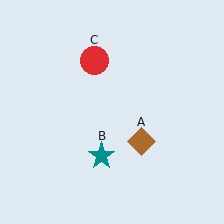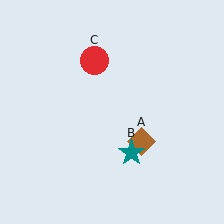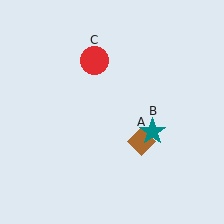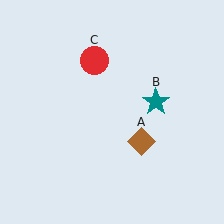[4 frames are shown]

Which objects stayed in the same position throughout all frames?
Brown diamond (object A) and red circle (object C) remained stationary.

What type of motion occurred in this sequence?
The teal star (object B) rotated counterclockwise around the center of the scene.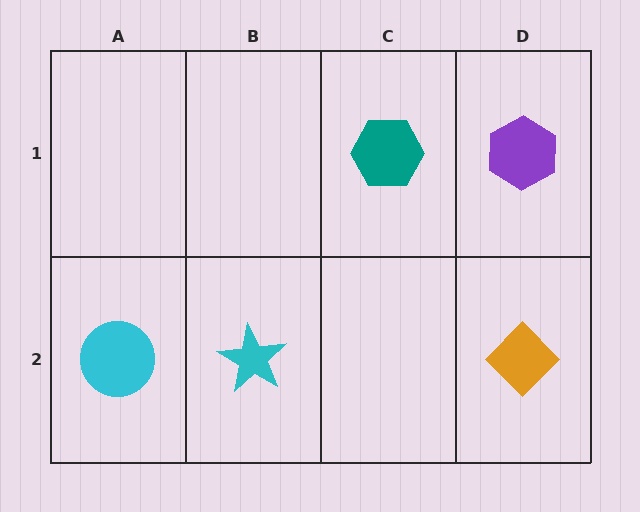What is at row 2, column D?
An orange diamond.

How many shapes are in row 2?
3 shapes.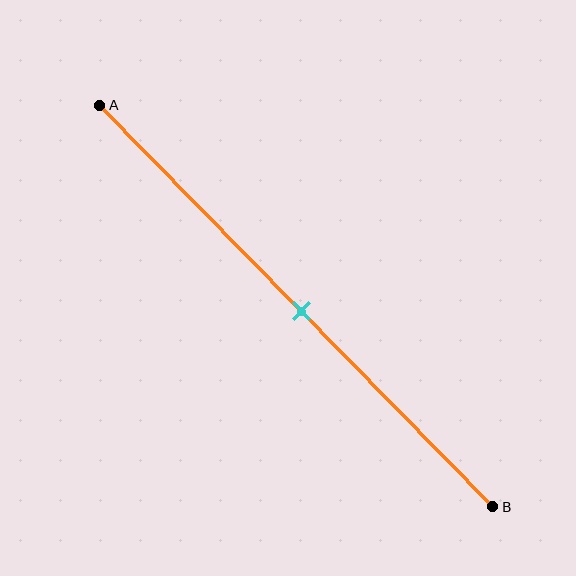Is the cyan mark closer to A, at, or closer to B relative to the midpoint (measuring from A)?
The cyan mark is approximately at the midpoint of segment AB.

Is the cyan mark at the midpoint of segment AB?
Yes, the mark is approximately at the midpoint.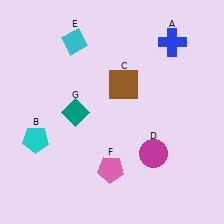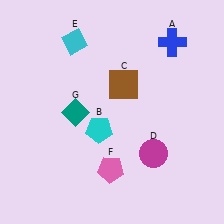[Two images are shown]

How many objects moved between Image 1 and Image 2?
1 object moved between the two images.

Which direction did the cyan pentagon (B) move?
The cyan pentagon (B) moved right.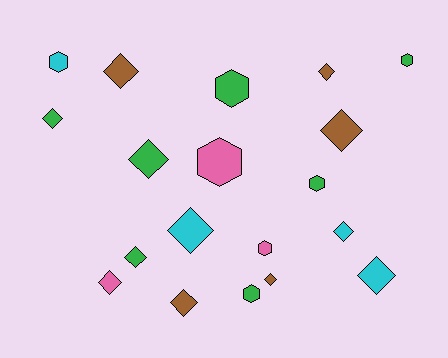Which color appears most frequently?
Green, with 7 objects.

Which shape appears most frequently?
Diamond, with 12 objects.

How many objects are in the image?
There are 19 objects.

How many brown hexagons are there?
There are no brown hexagons.